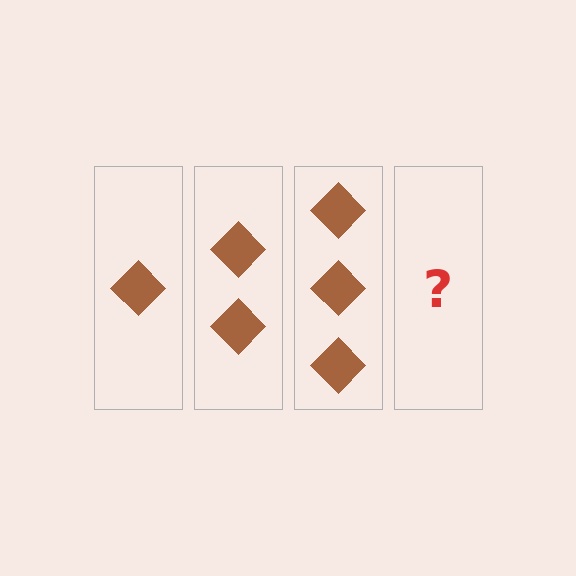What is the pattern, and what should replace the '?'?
The pattern is that each step adds one more diamond. The '?' should be 4 diamonds.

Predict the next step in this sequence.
The next step is 4 diamonds.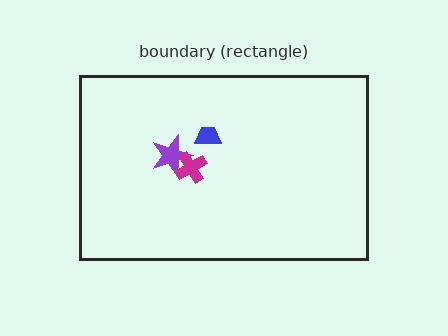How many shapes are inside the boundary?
3 inside, 0 outside.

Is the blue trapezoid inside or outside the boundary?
Inside.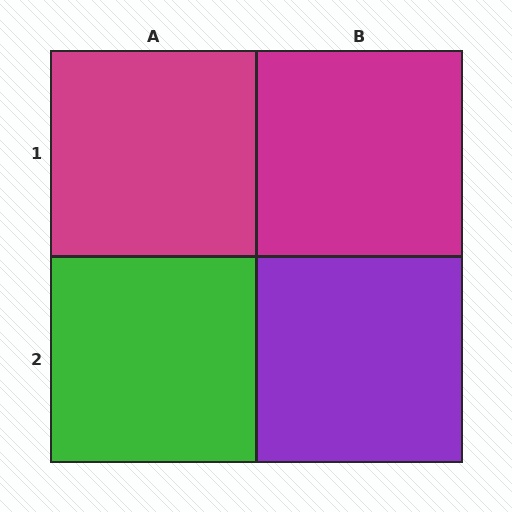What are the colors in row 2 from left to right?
Green, purple.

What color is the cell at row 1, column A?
Magenta.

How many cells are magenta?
2 cells are magenta.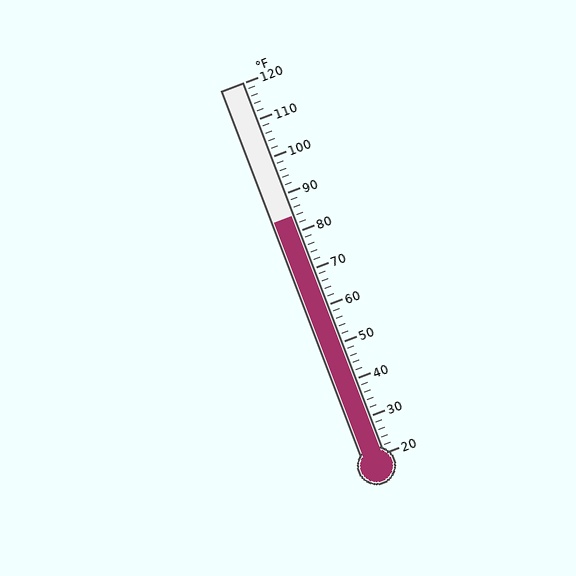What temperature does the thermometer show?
The thermometer shows approximately 84°F.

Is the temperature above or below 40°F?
The temperature is above 40°F.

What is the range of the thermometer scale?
The thermometer scale ranges from 20°F to 120°F.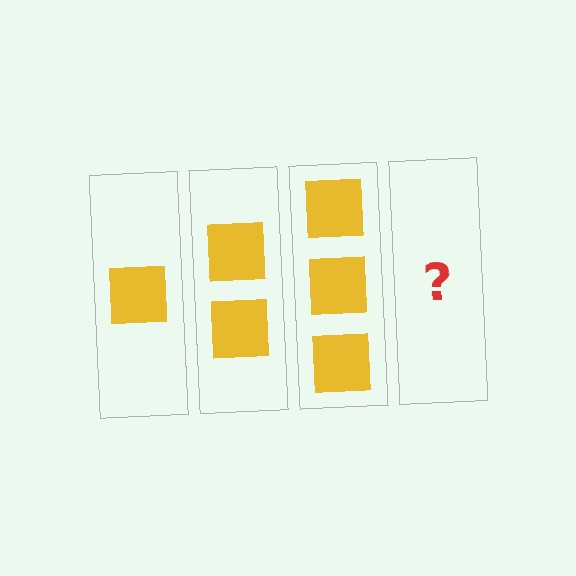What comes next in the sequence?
The next element should be 4 squares.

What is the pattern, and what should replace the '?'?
The pattern is that each step adds one more square. The '?' should be 4 squares.